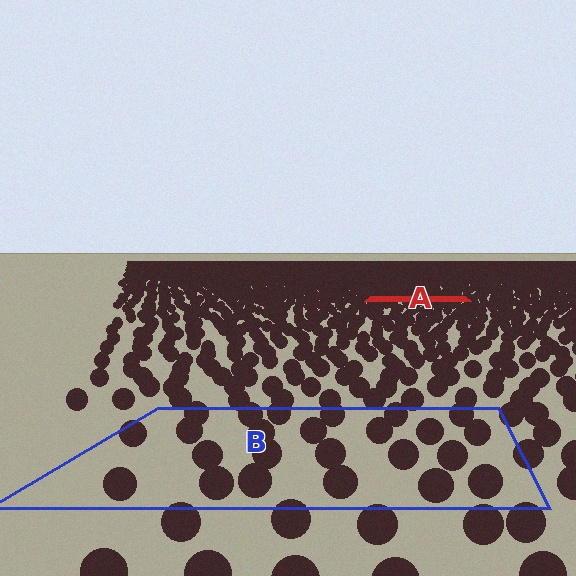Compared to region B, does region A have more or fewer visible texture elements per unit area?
Region A has more texture elements per unit area — they are packed more densely because it is farther away.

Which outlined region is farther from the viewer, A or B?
Region A is farther from the viewer — the texture elements inside it appear smaller and more densely packed.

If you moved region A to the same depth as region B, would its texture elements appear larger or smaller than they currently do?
They would appear larger. At a closer depth, the same texture elements are projected at a bigger on-screen size.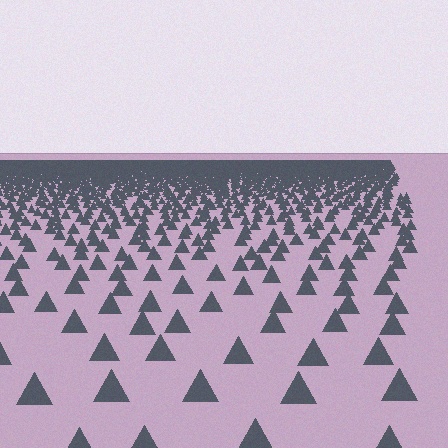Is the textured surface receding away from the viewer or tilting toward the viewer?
The surface is receding away from the viewer. Texture elements get smaller and denser toward the top.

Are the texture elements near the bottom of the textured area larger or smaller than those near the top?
Larger. Near the bottom, elements are closer to the viewer and appear at a bigger on-screen size.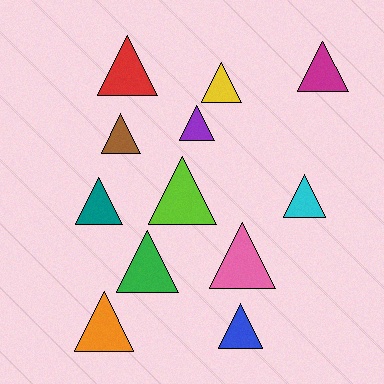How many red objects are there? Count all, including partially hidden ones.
There is 1 red object.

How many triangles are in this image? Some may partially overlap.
There are 12 triangles.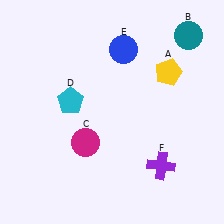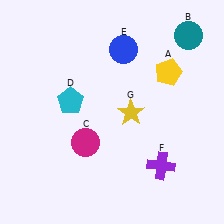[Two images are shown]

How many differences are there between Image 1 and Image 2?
There is 1 difference between the two images.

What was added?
A yellow star (G) was added in Image 2.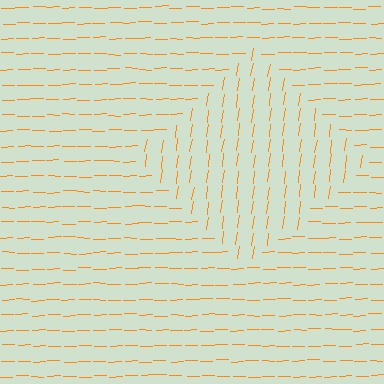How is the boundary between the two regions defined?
The boundary is defined purely by a change in line orientation (approximately 81 degrees difference). All lines are the same color and thickness.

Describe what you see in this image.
The image is filled with small orange line segments. A diamond region in the image has lines oriented differently from the surrounding lines, creating a visible texture boundary.